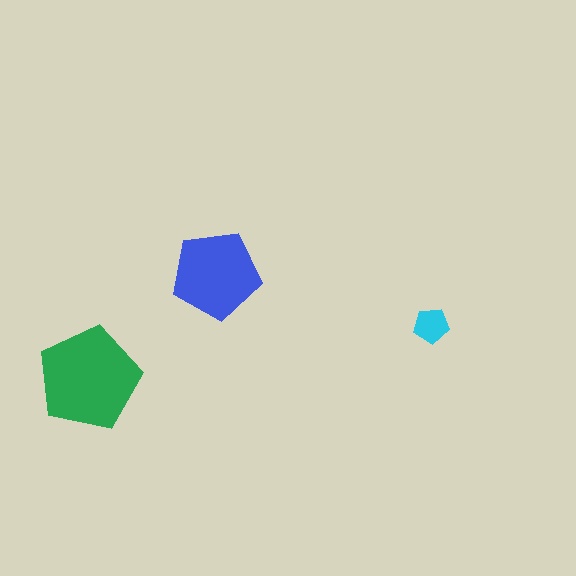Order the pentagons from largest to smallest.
the green one, the blue one, the cyan one.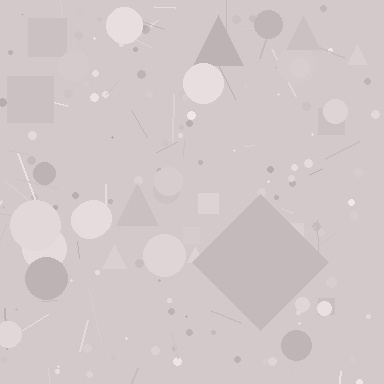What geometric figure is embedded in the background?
A diamond is embedded in the background.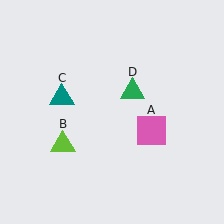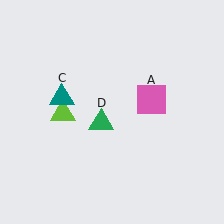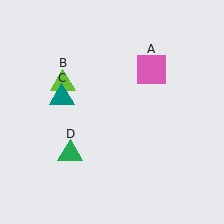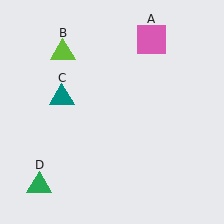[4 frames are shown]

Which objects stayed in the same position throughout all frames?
Teal triangle (object C) remained stationary.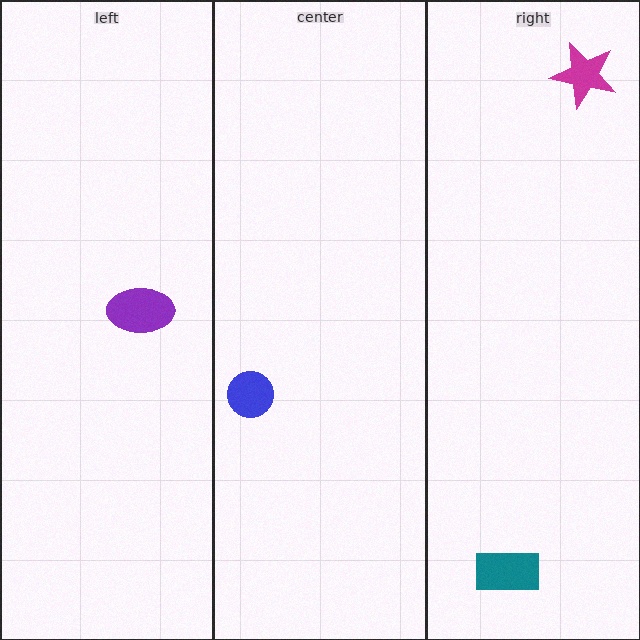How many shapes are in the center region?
1.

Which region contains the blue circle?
The center region.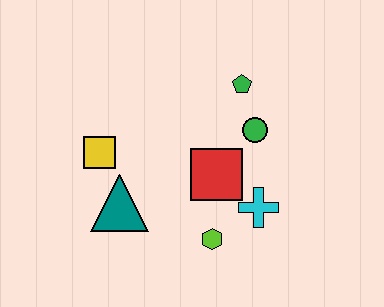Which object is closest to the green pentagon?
The green circle is closest to the green pentagon.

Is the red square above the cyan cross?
Yes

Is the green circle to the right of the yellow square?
Yes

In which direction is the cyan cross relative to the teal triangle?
The cyan cross is to the right of the teal triangle.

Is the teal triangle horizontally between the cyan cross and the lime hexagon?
No